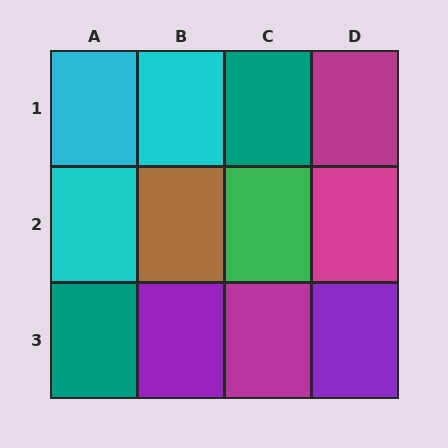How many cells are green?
1 cell is green.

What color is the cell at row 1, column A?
Cyan.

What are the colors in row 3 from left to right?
Teal, purple, magenta, purple.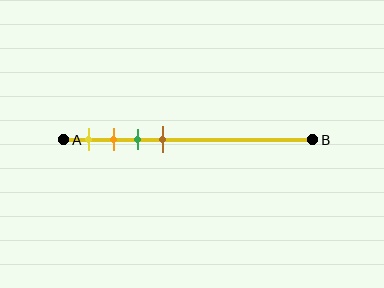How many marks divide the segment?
There are 4 marks dividing the segment.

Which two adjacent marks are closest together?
The orange and green marks are the closest adjacent pair.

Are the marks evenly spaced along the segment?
Yes, the marks are approximately evenly spaced.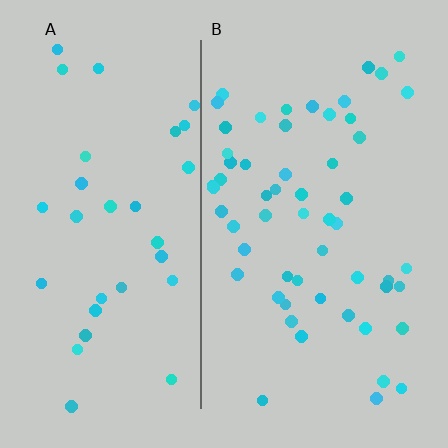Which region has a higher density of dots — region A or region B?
B (the right).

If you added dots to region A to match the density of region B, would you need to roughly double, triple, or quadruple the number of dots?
Approximately double.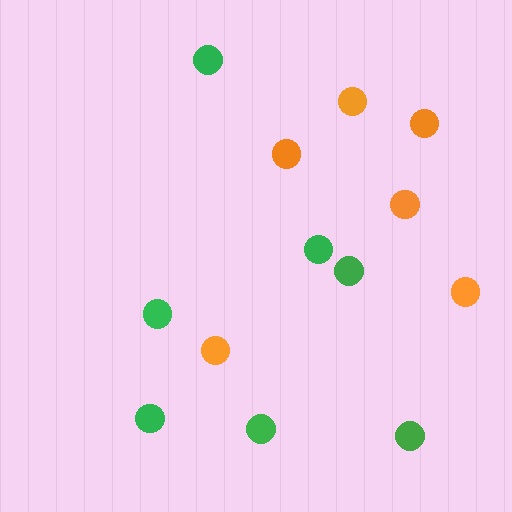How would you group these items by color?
There are 2 groups: one group of orange circles (6) and one group of green circles (7).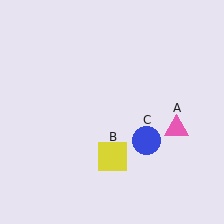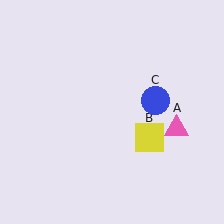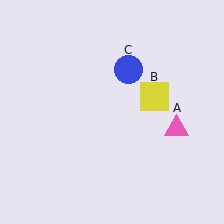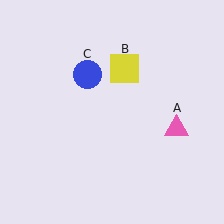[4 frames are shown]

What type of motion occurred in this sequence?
The yellow square (object B), blue circle (object C) rotated counterclockwise around the center of the scene.